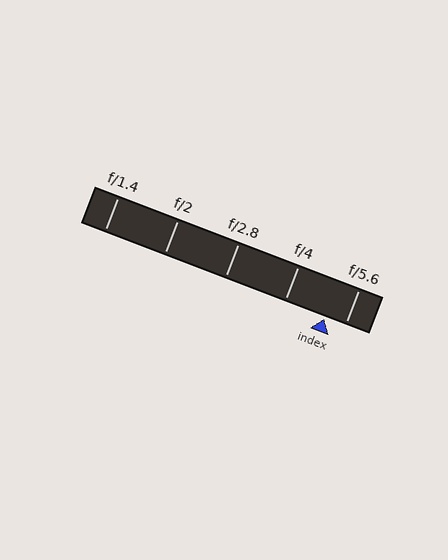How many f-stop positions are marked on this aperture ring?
There are 5 f-stop positions marked.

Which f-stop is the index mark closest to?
The index mark is closest to f/5.6.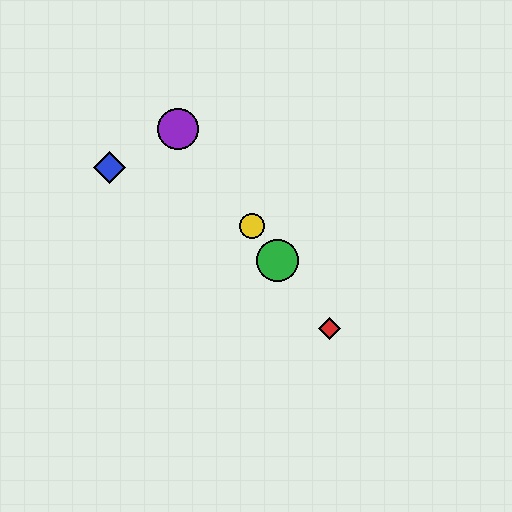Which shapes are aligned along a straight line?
The red diamond, the green circle, the yellow circle, the purple circle are aligned along a straight line.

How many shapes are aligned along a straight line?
4 shapes (the red diamond, the green circle, the yellow circle, the purple circle) are aligned along a straight line.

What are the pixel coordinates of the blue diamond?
The blue diamond is at (109, 168).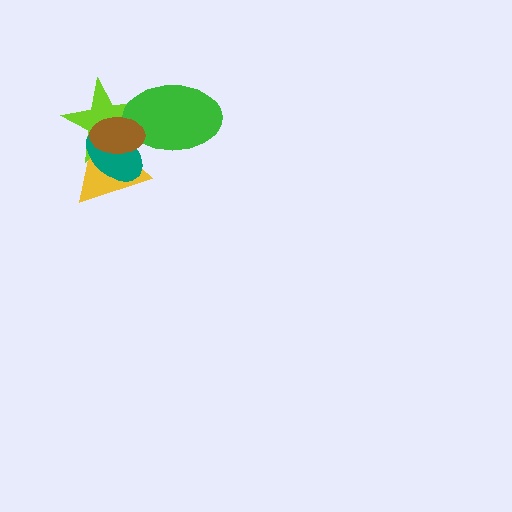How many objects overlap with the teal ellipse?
4 objects overlap with the teal ellipse.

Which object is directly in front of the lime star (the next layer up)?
The teal ellipse is directly in front of the lime star.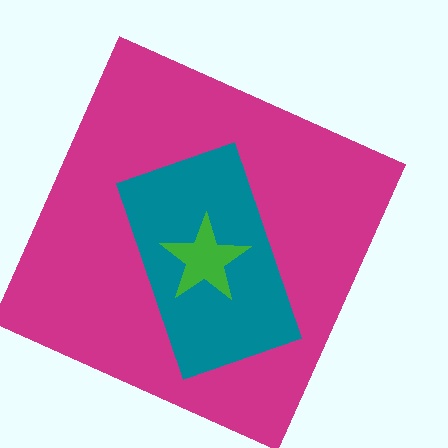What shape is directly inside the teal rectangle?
The green star.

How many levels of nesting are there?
3.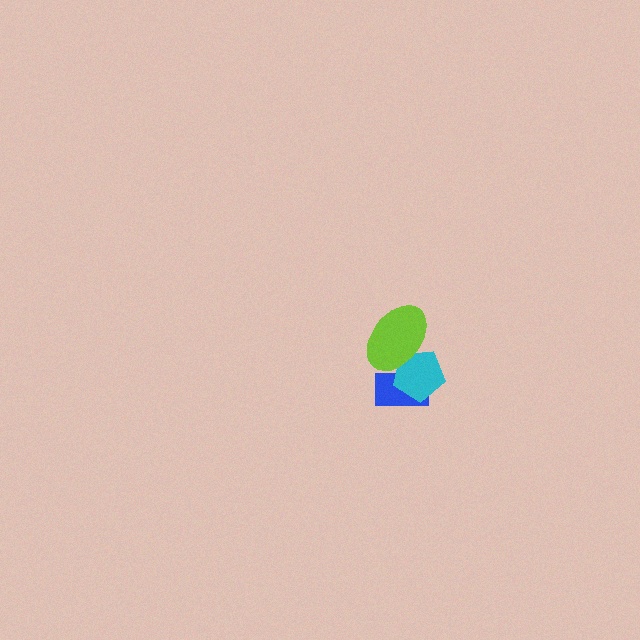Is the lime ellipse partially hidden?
No, no other shape covers it.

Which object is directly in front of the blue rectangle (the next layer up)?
The cyan pentagon is directly in front of the blue rectangle.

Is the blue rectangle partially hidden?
Yes, it is partially covered by another shape.